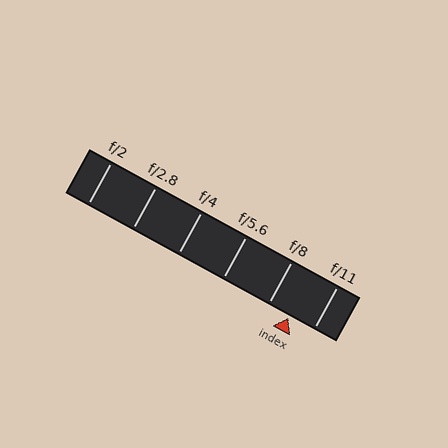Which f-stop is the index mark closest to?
The index mark is closest to f/8.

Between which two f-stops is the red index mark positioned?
The index mark is between f/8 and f/11.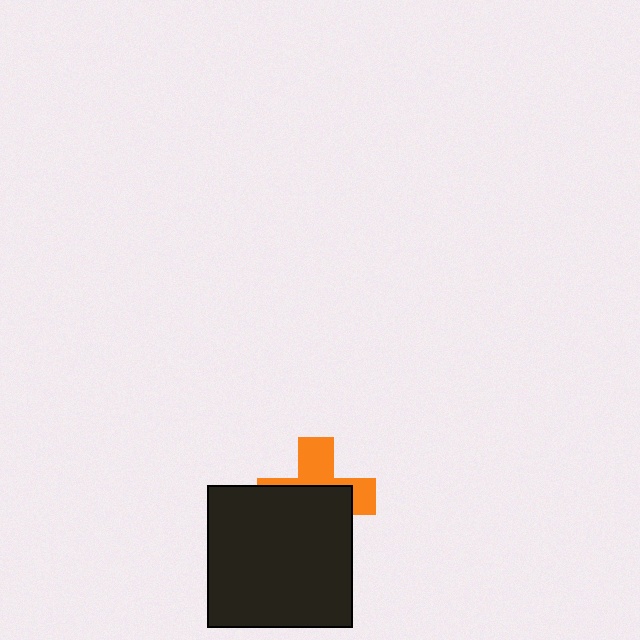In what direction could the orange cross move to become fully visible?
The orange cross could move up. That would shift it out from behind the black rectangle entirely.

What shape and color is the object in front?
The object in front is a black rectangle.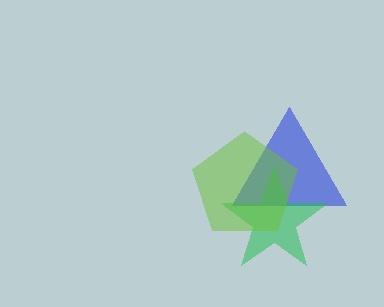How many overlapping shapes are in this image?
There are 3 overlapping shapes in the image.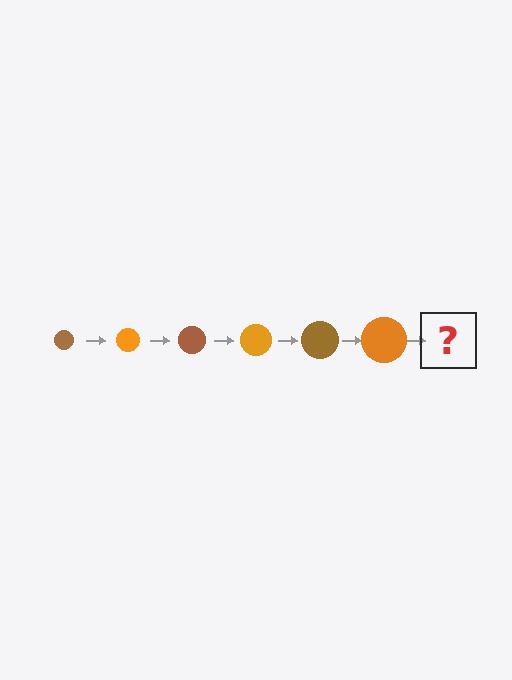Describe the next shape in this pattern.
It should be a brown circle, larger than the previous one.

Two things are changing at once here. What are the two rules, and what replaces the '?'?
The two rules are that the circle grows larger each step and the color cycles through brown and orange. The '?' should be a brown circle, larger than the previous one.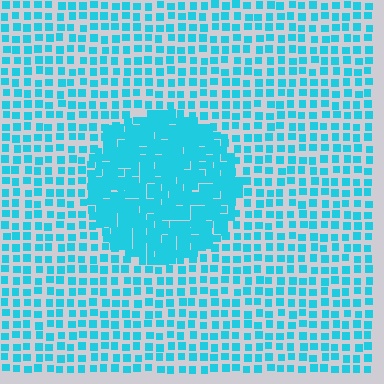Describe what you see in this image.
The image contains small cyan elements arranged at two different densities. A circle-shaped region is visible where the elements are more densely packed than the surrounding area.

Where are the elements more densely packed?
The elements are more densely packed inside the circle boundary.